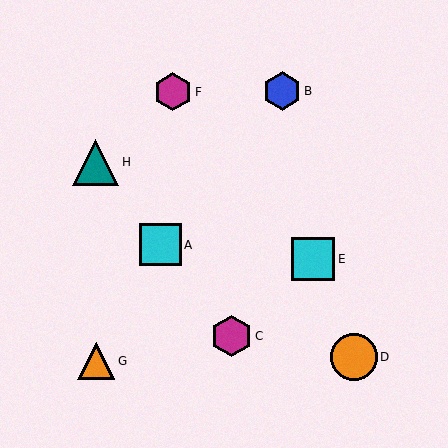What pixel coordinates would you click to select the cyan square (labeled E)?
Click at (313, 259) to select the cyan square E.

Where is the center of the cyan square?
The center of the cyan square is at (313, 259).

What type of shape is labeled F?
Shape F is a magenta hexagon.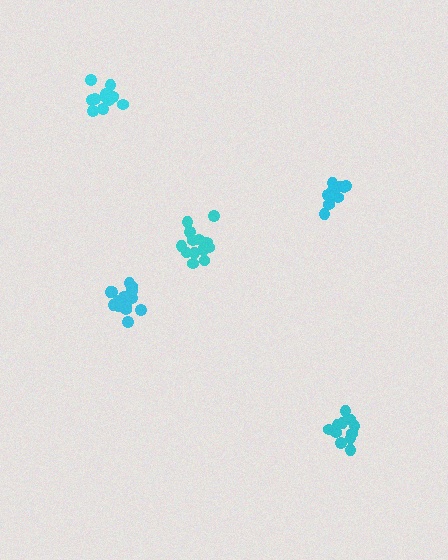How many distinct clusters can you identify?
There are 5 distinct clusters.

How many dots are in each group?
Group 1: 13 dots, Group 2: 14 dots, Group 3: 16 dots, Group 4: 11 dots, Group 5: 10 dots (64 total).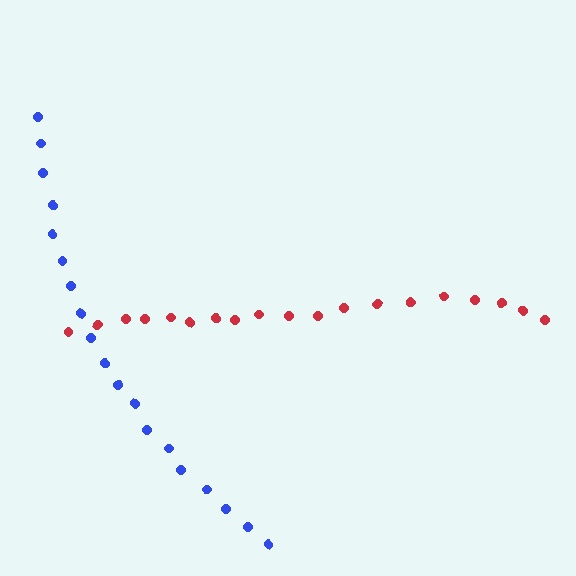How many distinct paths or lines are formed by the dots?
There are 2 distinct paths.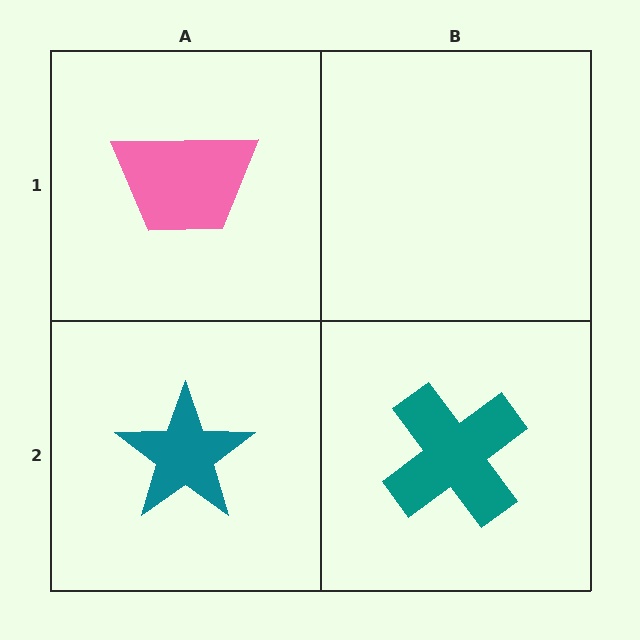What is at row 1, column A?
A pink trapezoid.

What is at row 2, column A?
A teal star.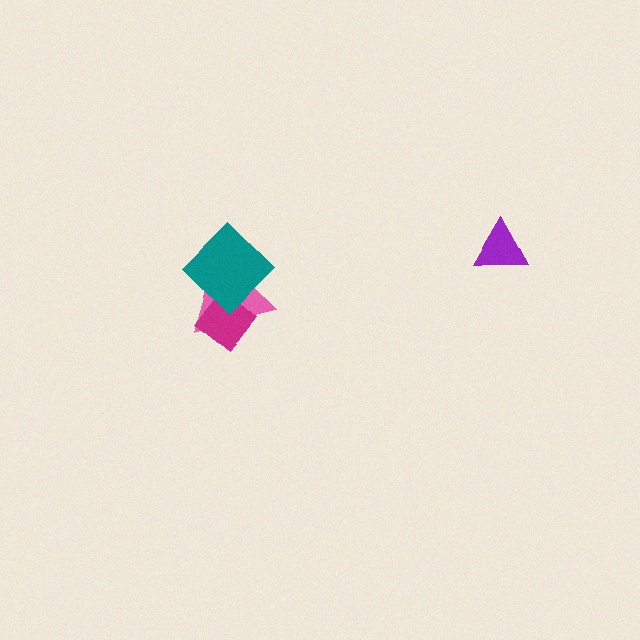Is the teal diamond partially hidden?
No, no other shape covers it.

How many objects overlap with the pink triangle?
2 objects overlap with the pink triangle.